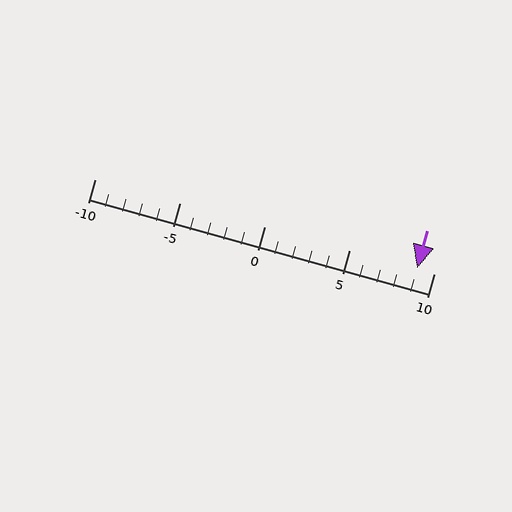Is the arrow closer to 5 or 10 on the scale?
The arrow is closer to 10.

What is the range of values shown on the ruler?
The ruler shows values from -10 to 10.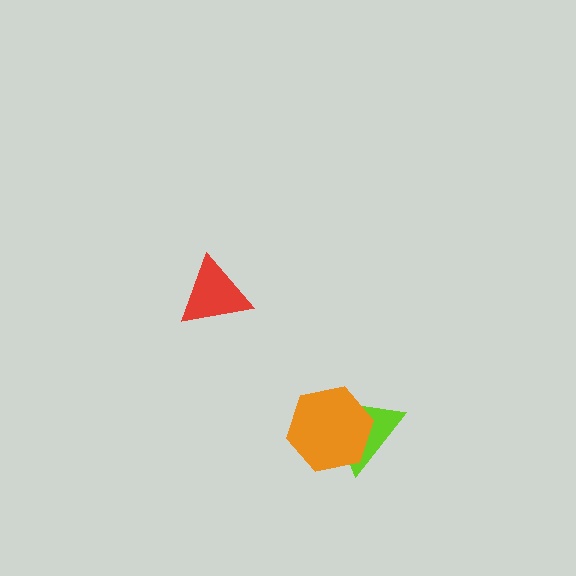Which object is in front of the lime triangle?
The orange hexagon is in front of the lime triangle.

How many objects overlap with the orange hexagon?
1 object overlaps with the orange hexagon.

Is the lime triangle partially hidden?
Yes, it is partially covered by another shape.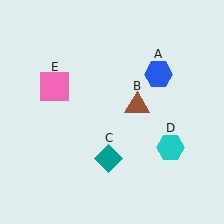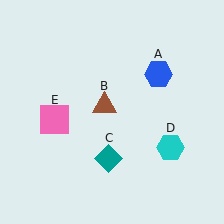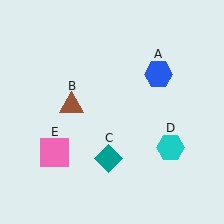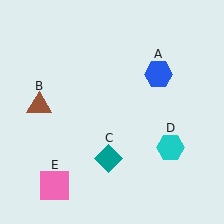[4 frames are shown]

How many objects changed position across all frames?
2 objects changed position: brown triangle (object B), pink square (object E).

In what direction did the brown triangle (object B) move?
The brown triangle (object B) moved left.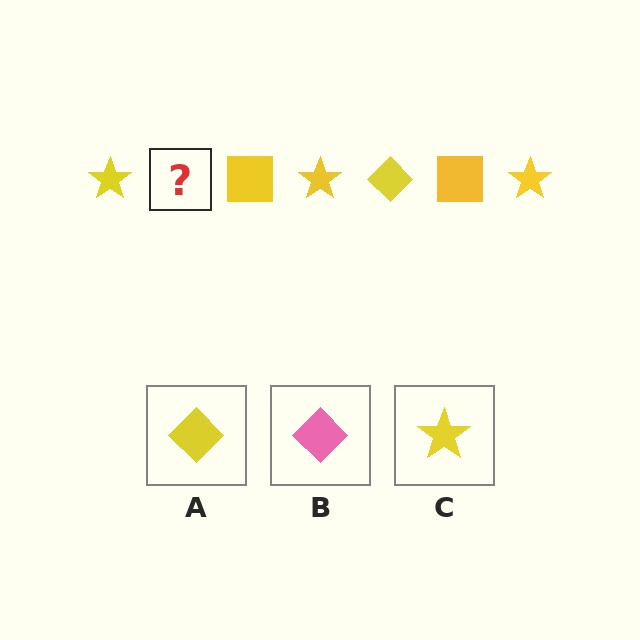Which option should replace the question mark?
Option A.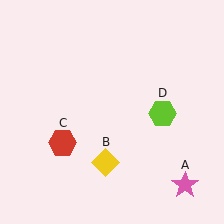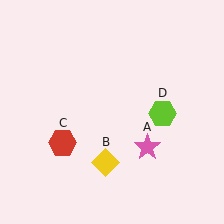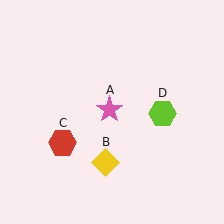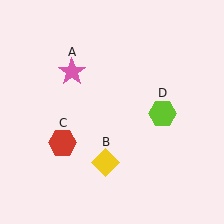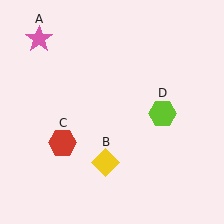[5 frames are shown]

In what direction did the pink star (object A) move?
The pink star (object A) moved up and to the left.